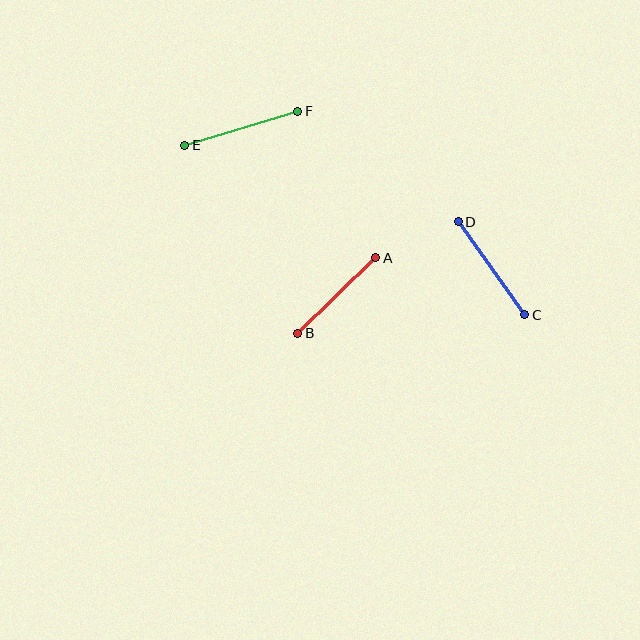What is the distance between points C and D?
The distance is approximately 114 pixels.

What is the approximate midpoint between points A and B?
The midpoint is at approximately (337, 296) pixels.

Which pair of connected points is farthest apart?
Points E and F are farthest apart.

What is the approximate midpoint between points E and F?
The midpoint is at approximately (241, 128) pixels.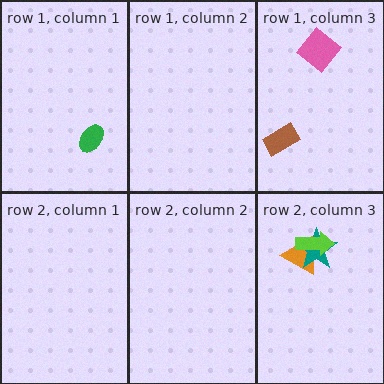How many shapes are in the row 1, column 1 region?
1.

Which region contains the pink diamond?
The row 1, column 3 region.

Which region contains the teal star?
The row 2, column 3 region.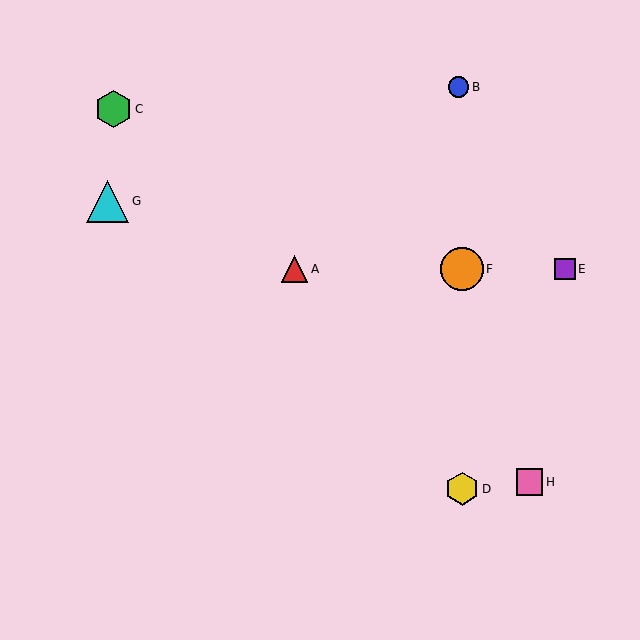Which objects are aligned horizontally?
Objects A, E, F are aligned horizontally.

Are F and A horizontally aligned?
Yes, both are at y≈269.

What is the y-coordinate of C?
Object C is at y≈109.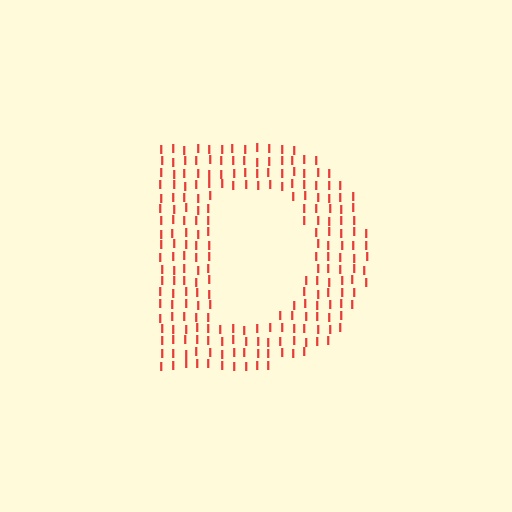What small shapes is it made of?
It is made of small letter I's.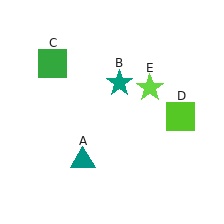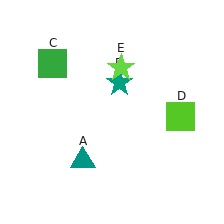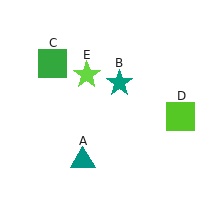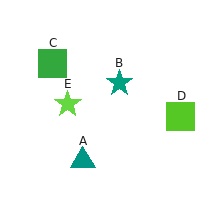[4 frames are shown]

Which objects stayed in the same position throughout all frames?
Teal triangle (object A) and teal star (object B) and green square (object C) and lime square (object D) remained stationary.